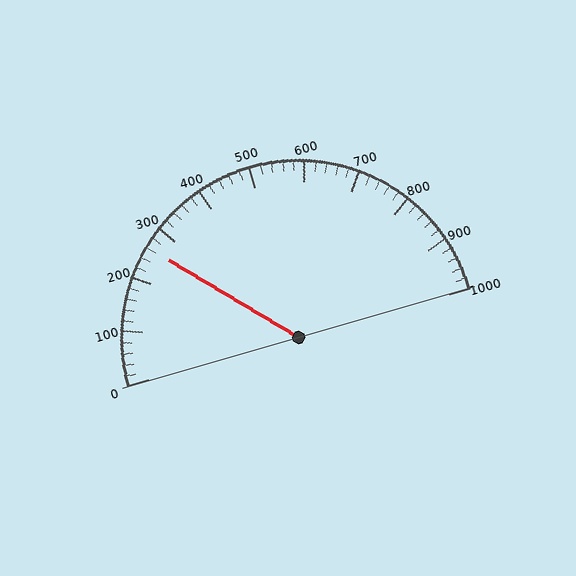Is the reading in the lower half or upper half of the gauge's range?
The reading is in the lower half of the range (0 to 1000).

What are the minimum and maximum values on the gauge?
The gauge ranges from 0 to 1000.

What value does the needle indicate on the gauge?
The needle indicates approximately 260.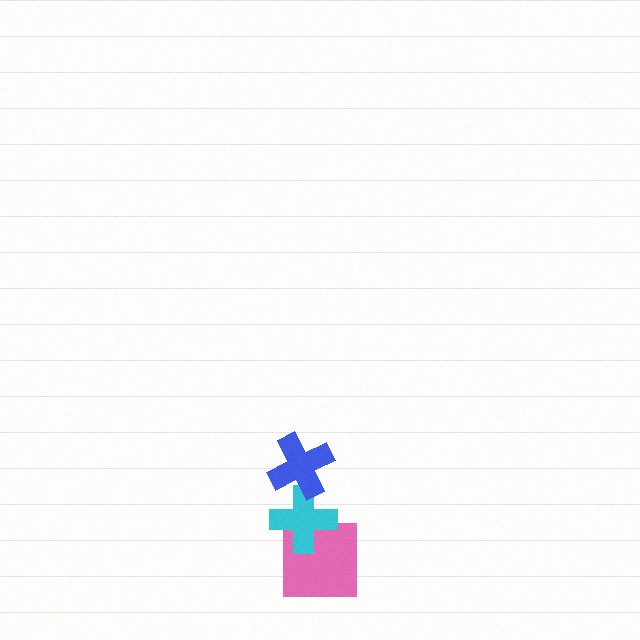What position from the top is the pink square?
The pink square is 3rd from the top.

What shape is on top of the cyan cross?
The blue cross is on top of the cyan cross.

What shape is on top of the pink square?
The cyan cross is on top of the pink square.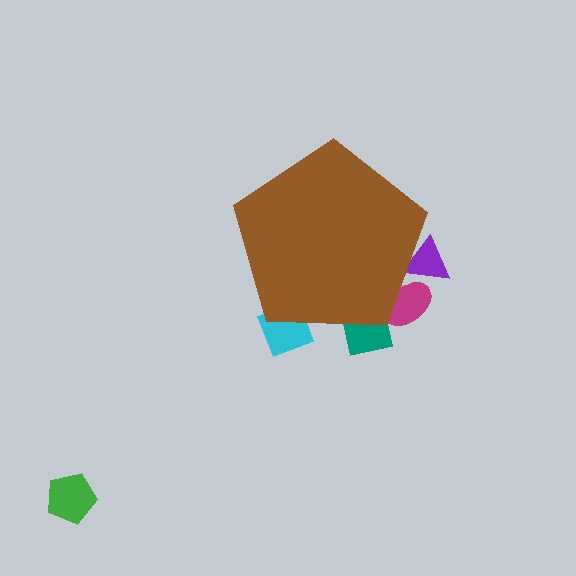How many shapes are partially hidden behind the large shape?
4 shapes are partially hidden.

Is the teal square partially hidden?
Yes, the teal square is partially hidden behind the brown pentagon.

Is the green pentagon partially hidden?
No, the green pentagon is fully visible.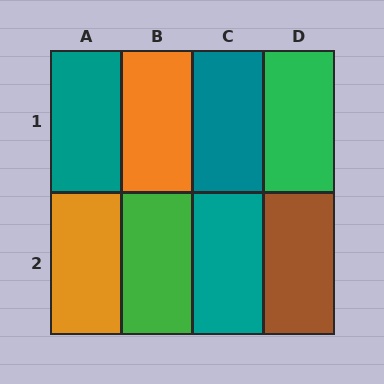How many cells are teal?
3 cells are teal.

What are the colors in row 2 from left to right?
Orange, green, teal, brown.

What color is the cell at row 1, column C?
Teal.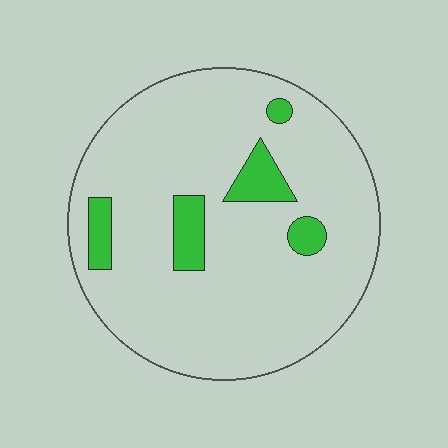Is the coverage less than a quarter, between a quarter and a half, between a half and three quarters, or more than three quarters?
Less than a quarter.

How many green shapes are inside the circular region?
5.